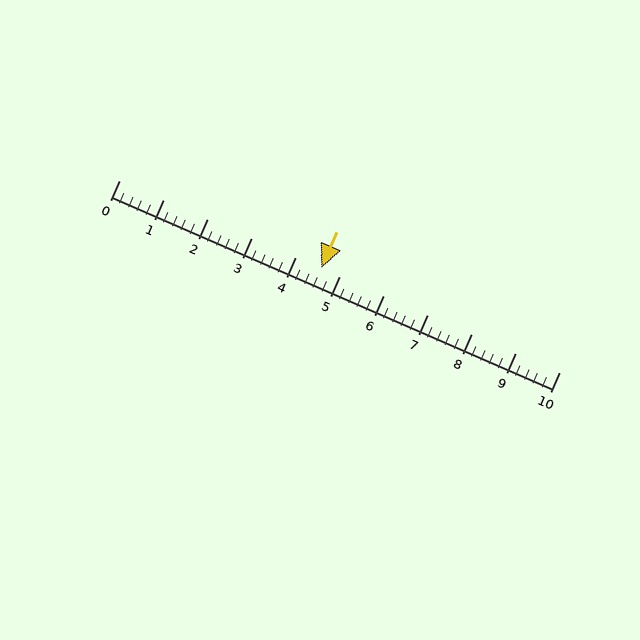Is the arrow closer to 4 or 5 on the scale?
The arrow is closer to 5.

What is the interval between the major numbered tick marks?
The major tick marks are spaced 1 units apart.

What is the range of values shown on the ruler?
The ruler shows values from 0 to 10.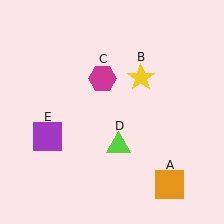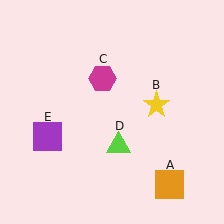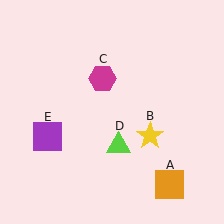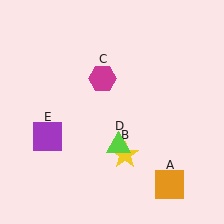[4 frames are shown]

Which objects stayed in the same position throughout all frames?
Orange square (object A) and magenta hexagon (object C) and lime triangle (object D) and purple square (object E) remained stationary.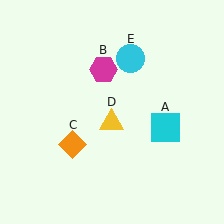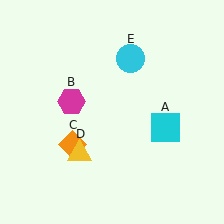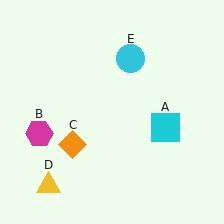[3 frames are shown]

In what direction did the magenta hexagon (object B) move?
The magenta hexagon (object B) moved down and to the left.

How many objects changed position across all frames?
2 objects changed position: magenta hexagon (object B), yellow triangle (object D).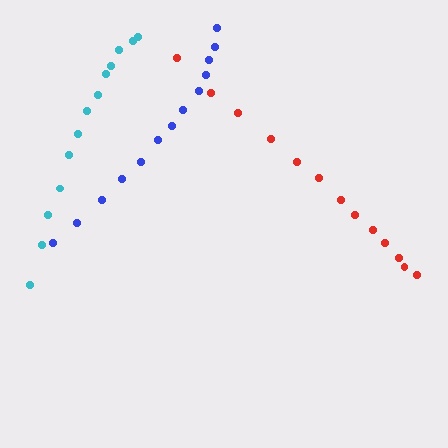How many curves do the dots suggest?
There are 3 distinct paths.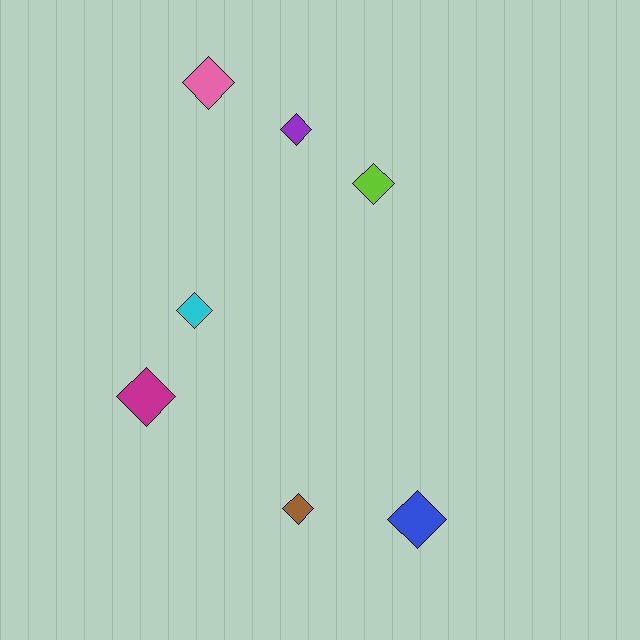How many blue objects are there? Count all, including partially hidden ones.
There is 1 blue object.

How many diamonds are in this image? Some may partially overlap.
There are 7 diamonds.